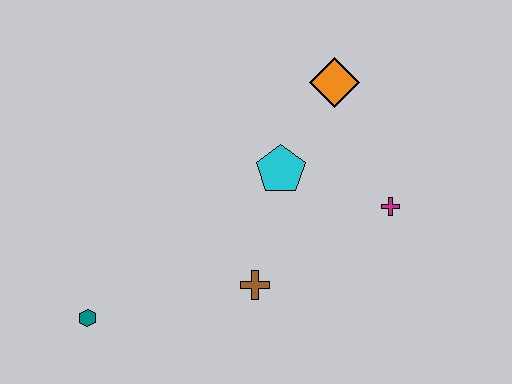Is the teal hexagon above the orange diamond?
No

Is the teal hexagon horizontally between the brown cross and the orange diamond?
No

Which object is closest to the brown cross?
The cyan pentagon is closest to the brown cross.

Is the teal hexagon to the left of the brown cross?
Yes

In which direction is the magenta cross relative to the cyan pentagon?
The magenta cross is to the right of the cyan pentagon.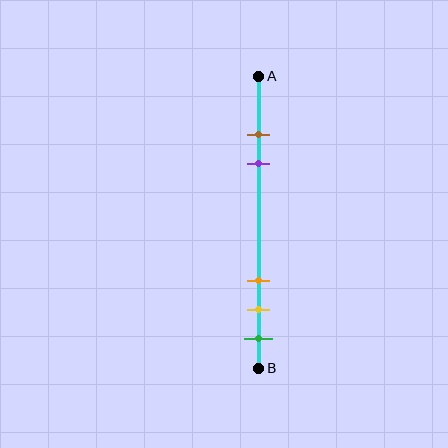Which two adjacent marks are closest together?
The brown and purple marks are the closest adjacent pair.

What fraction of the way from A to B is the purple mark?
The purple mark is approximately 30% (0.3) of the way from A to B.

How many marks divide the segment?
There are 5 marks dividing the segment.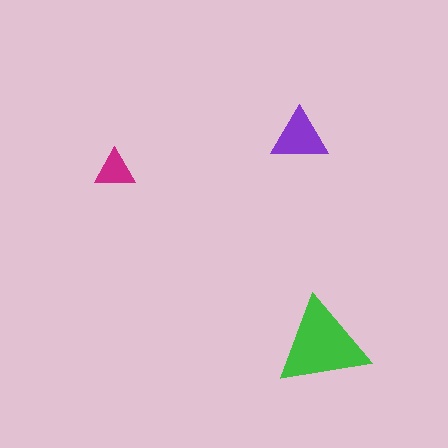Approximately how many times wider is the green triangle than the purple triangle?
About 1.5 times wider.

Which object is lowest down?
The green triangle is bottommost.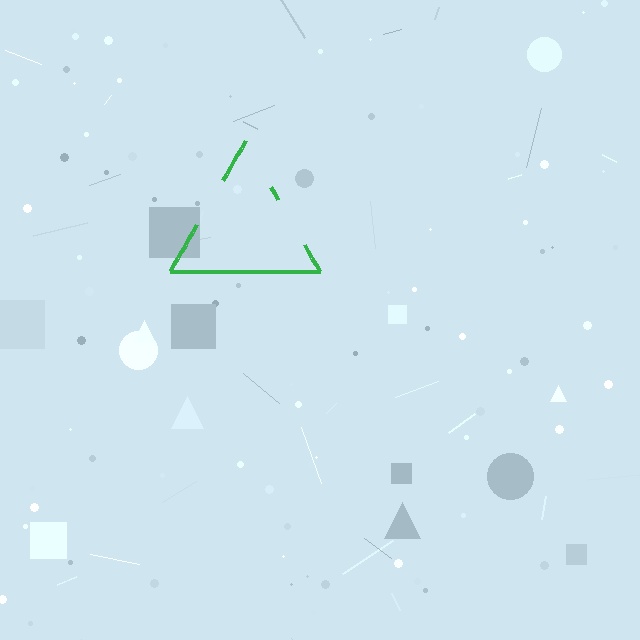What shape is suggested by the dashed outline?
The dashed outline suggests a triangle.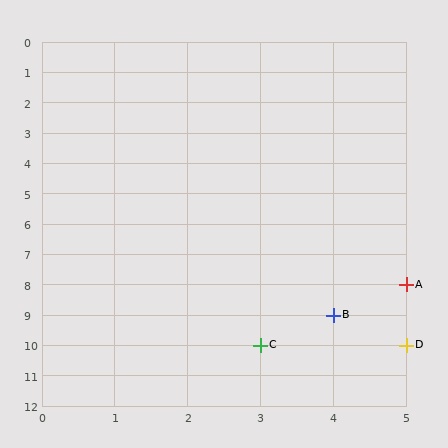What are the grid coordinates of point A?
Point A is at grid coordinates (5, 8).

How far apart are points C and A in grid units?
Points C and A are 2 columns and 2 rows apart (about 2.8 grid units diagonally).